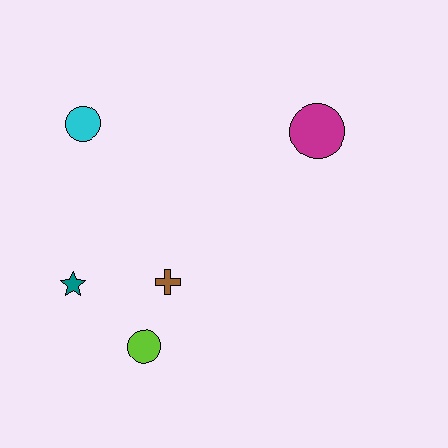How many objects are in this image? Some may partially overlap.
There are 5 objects.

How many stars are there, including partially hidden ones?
There is 1 star.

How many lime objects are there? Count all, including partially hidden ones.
There is 1 lime object.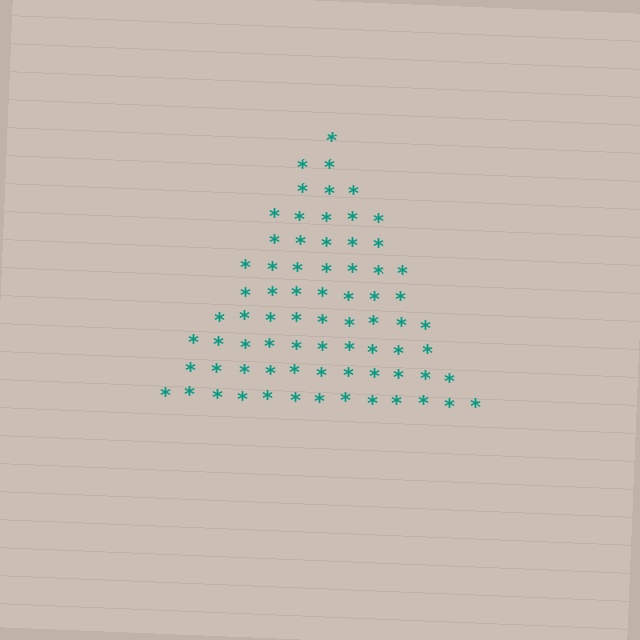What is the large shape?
The large shape is a triangle.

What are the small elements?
The small elements are asterisks.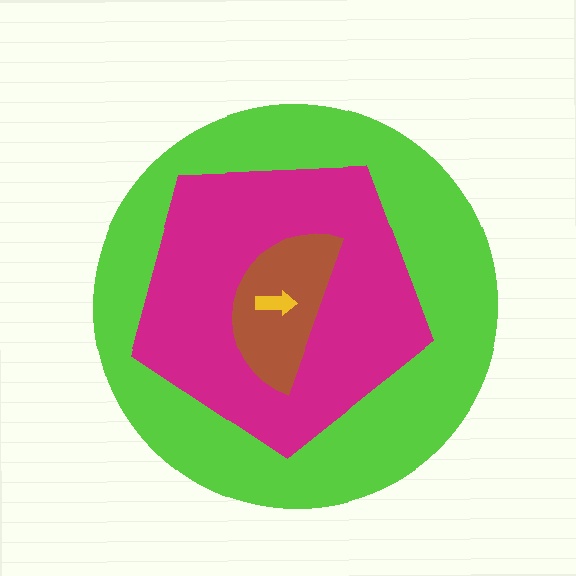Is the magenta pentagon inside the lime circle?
Yes.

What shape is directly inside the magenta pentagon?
The brown semicircle.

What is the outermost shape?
The lime circle.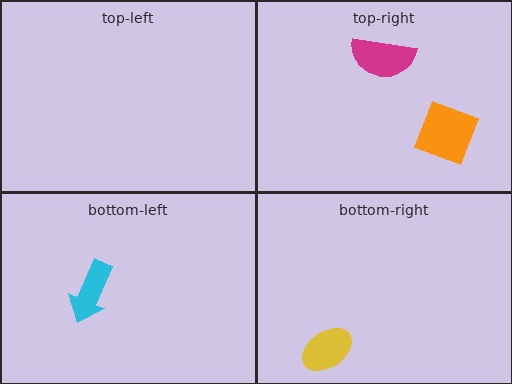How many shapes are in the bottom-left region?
1.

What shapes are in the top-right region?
The magenta semicircle, the orange square.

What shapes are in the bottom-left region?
The cyan arrow.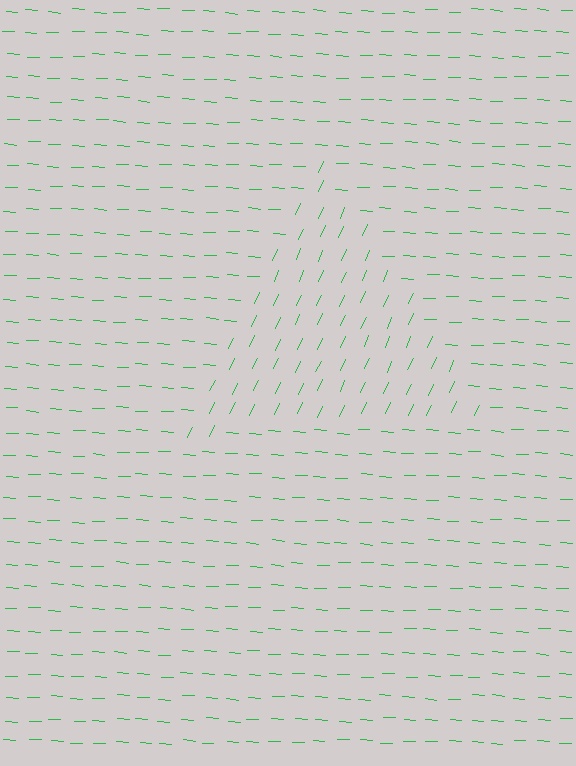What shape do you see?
I see a triangle.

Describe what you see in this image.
The image is filled with small green line segments. A triangle region in the image has lines oriented differently from the surrounding lines, creating a visible texture boundary.